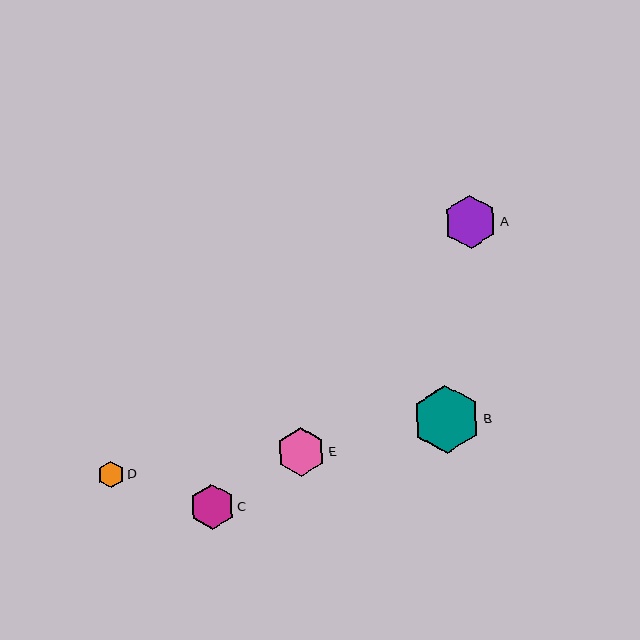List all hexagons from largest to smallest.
From largest to smallest: B, A, E, C, D.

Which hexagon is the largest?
Hexagon B is the largest with a size of approximately 68 pixels.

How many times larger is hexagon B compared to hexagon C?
Hexagon B is approximately 1.5 times the size of hexagon C.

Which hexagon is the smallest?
Hexagon D is the smallest with a size of approximately 26 pixels.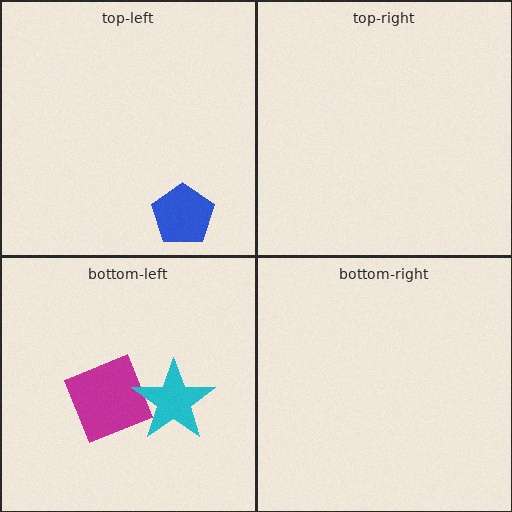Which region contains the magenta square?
The bottom-left region.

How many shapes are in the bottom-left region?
2.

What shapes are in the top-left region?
The blue pentagon.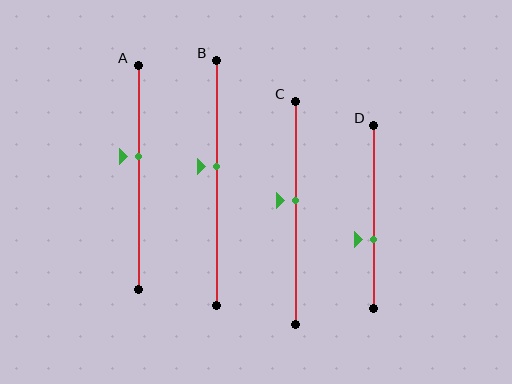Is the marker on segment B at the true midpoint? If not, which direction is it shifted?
No, the marker on segment B is shifted upward by about 6% of the segment length.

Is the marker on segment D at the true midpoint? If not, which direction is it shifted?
No, the marker on segment D is shifted downward by about 12% of the segment length.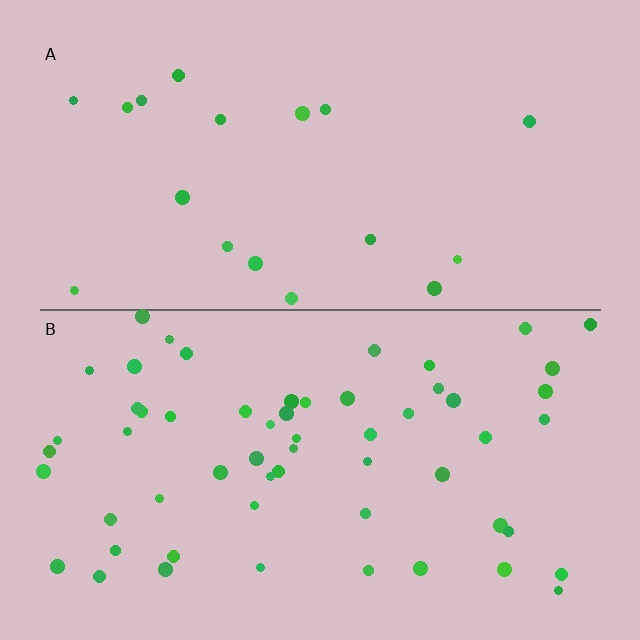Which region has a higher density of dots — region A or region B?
B (the bottom).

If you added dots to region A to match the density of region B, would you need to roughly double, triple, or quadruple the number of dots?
Approximately triple.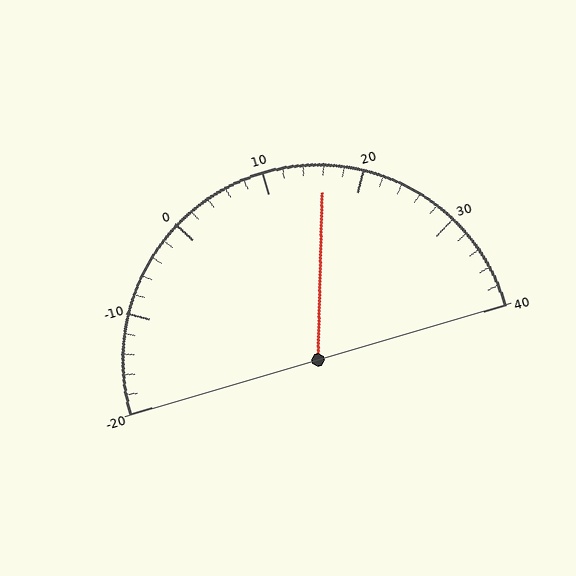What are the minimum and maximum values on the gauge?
The gauge ranges from -20 to 40.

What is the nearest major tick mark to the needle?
The nearest major tick mark is 20.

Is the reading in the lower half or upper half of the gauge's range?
The reading is in the upper half of the range (-20 to 40).